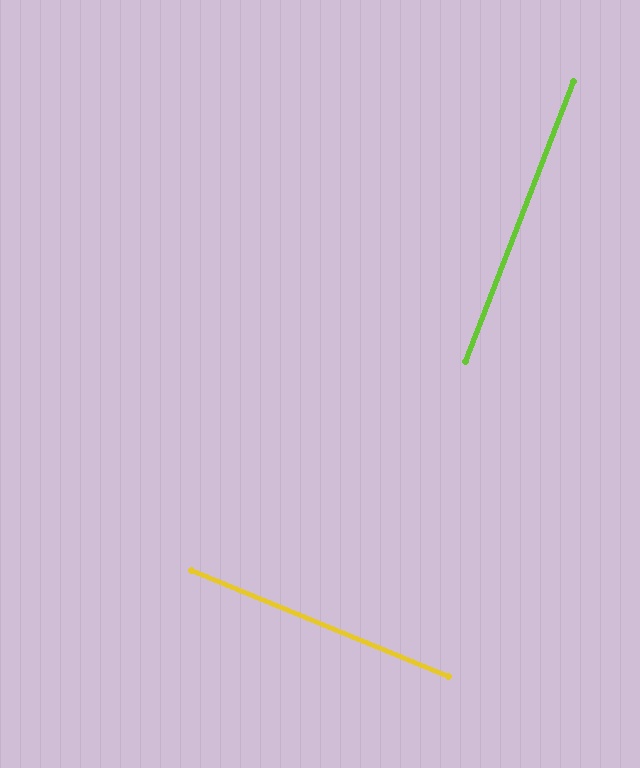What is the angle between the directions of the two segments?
Approximately 89 degrees.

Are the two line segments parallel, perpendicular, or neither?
Perpendicular — they meet at approximately 89°.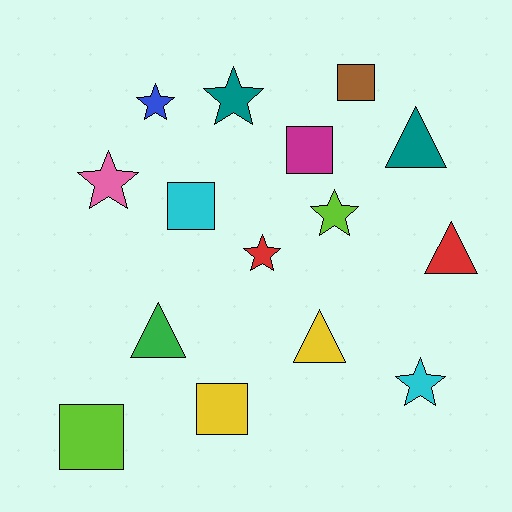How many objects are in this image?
There are 15 objects.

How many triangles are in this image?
There are 4 triangles.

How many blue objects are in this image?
There is 1 blue object.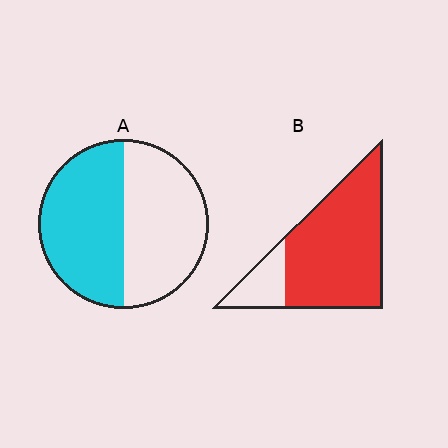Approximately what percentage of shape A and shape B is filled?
A is approximately 50% and B is approximately 80%.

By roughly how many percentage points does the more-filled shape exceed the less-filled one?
By roughly 30 percentage points (B over A).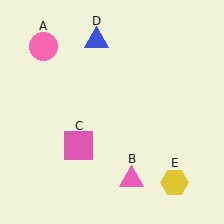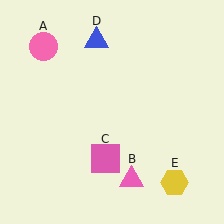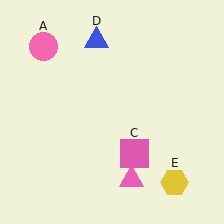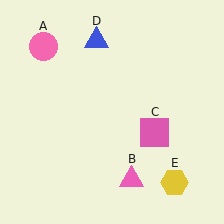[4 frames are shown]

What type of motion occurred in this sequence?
The pink square (object C) rotated counterclockwise around the center of the scene.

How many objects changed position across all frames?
1 object changed position: pink square (object C).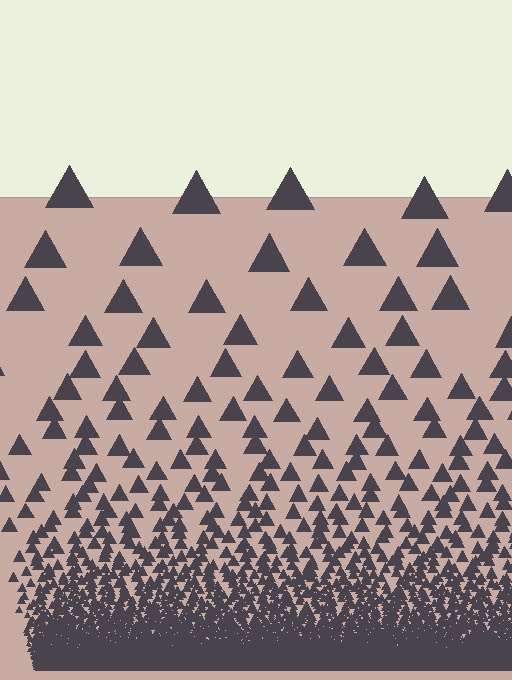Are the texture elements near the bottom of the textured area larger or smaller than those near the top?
Smaller. The gradient is inverted — elements near the bottom are smaller and denser.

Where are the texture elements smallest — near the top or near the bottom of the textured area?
Near the bottom.